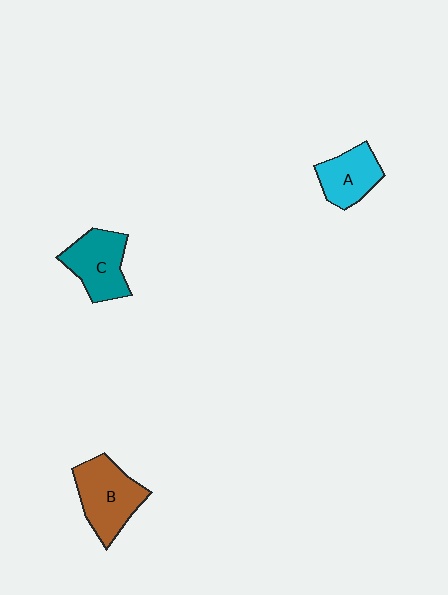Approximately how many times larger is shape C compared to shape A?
Approximately 1.2 times.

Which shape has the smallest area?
Shape A (cyan).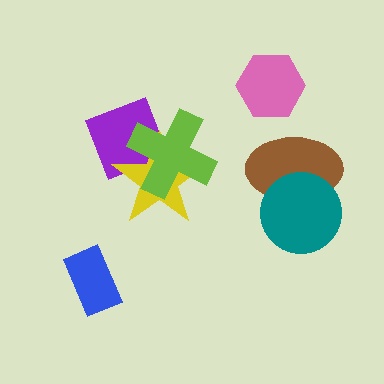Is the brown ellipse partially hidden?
Yes, it is partially covered by another shape.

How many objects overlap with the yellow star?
2 objects overlap with the yellow star.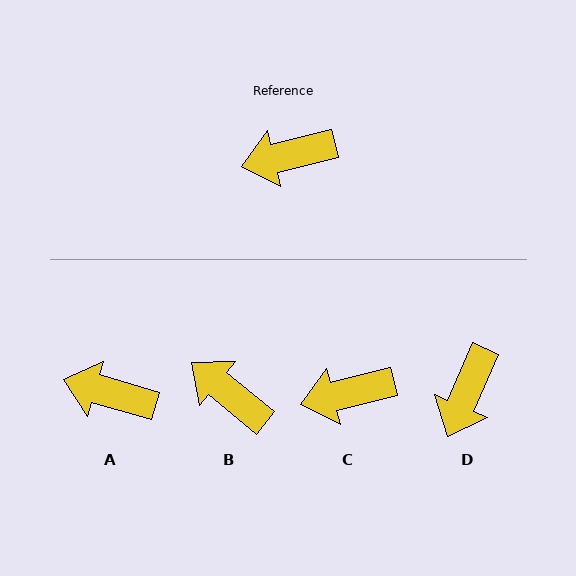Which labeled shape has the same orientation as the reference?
C.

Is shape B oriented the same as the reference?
No, it is off by about 53 degrees.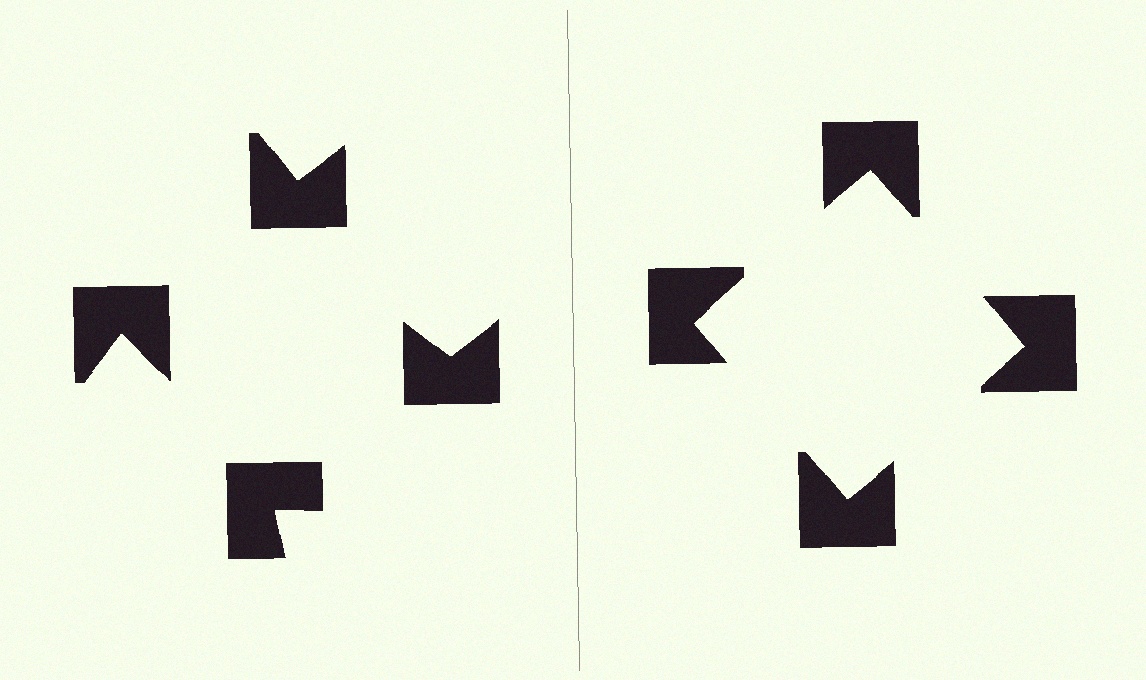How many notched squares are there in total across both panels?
8 — 4 on each side.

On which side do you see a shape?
An illusory square appears on the right side. On the left side the wedge cuts are rotated, so no coherent shape forms.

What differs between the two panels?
The notched squares are positioned identically on both sides; only the wedge orientations differ. On the right they align to a square; on the left they are misaligned.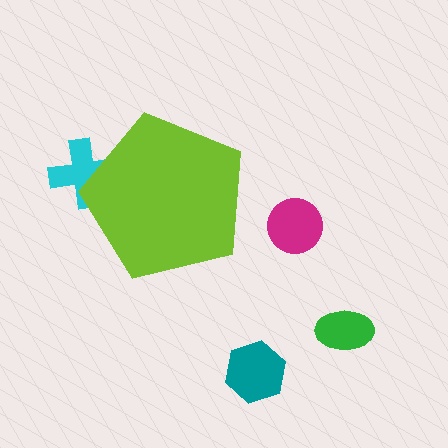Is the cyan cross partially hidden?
Yes, the cyan cross is partially hidden behind the lime pentagon.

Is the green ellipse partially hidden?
No, the green ellipse is fully visible.